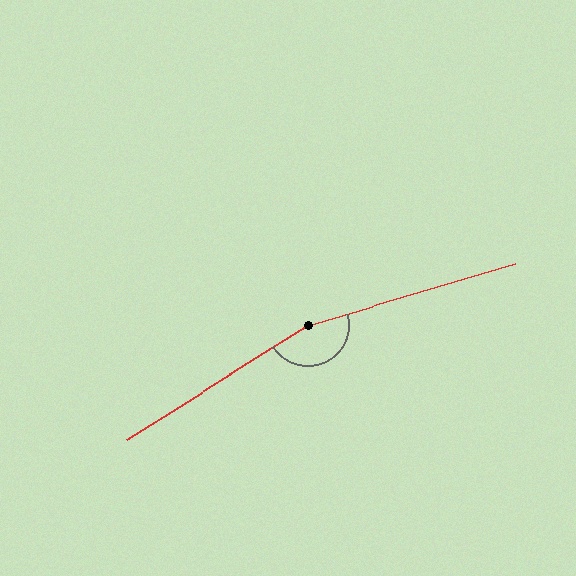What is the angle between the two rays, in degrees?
Approximately 164 degrees.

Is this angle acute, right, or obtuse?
It is obtuse.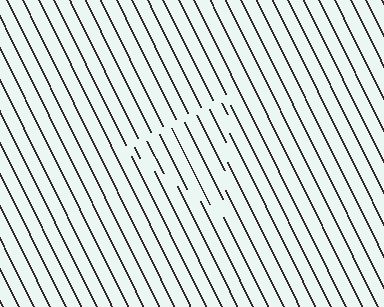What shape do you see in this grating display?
An illusory triangle. The interior of the shape contains the same grating, shifted by half a period — the contour is defined by the phase discontinuity where line-ends from the inner and outer gratings abut.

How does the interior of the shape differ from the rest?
The interior of the shape contains the same grating, shifted by half a period — the contour is defined by the phase discontinuity where line-ends from the inner and outer gratings abut.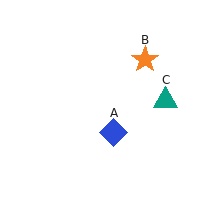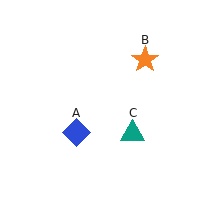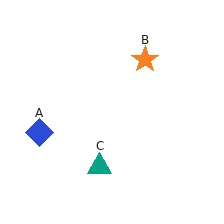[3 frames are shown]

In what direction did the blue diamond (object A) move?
The blue diamond (object A) moved left.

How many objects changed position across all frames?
2 objects changed position: blue diamond (object A), teal triangle (object C).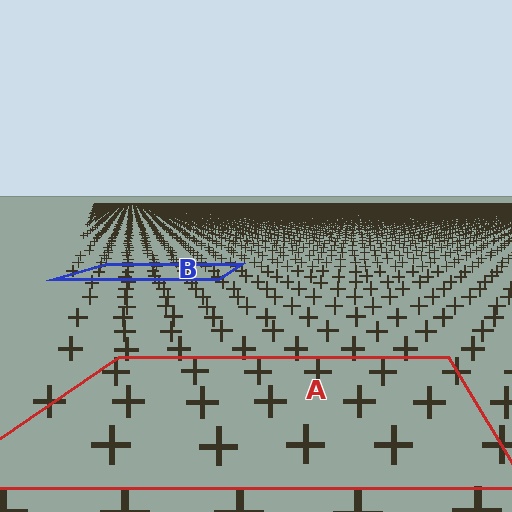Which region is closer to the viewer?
Region A is closer. The texture elements there are larger and more spread out.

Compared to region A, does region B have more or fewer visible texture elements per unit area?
Region B has more texture elements per unit area — they are packed more densely because it is farther away.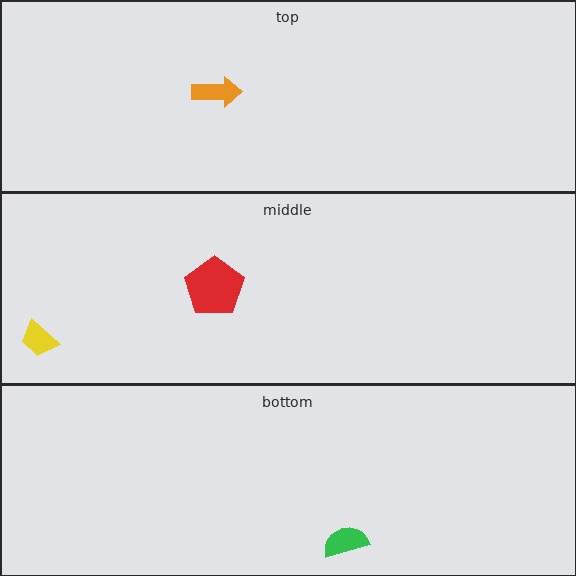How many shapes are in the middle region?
2.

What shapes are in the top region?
The orange arrow.